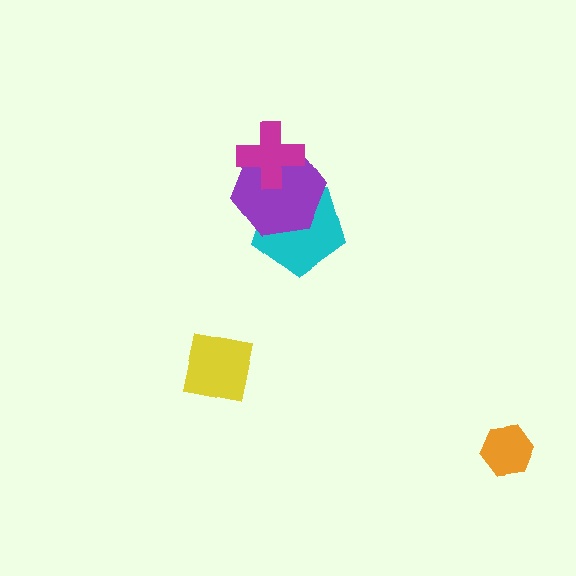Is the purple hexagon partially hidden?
Yes, it is partially covered by another shape.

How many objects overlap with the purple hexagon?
2 objects overlap with the purple hexagon.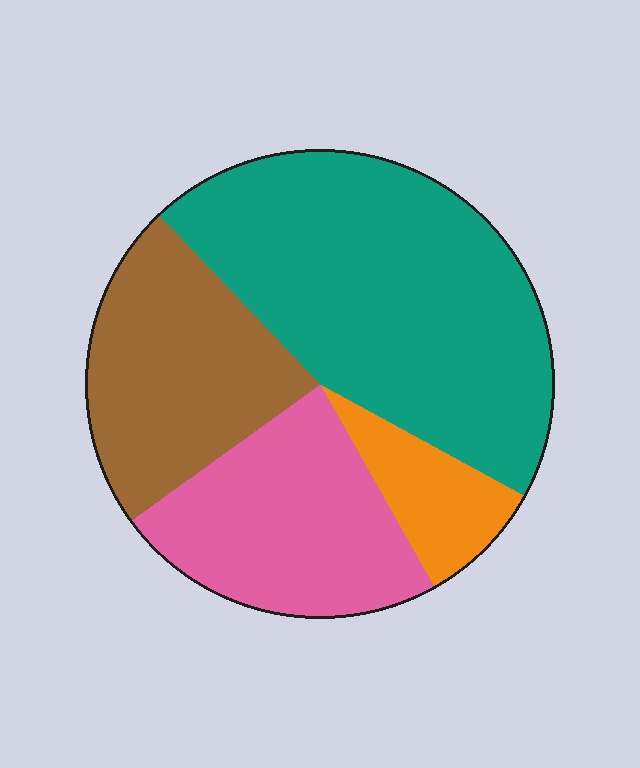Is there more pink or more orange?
Pink.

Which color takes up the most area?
Teal, at roughly 45%.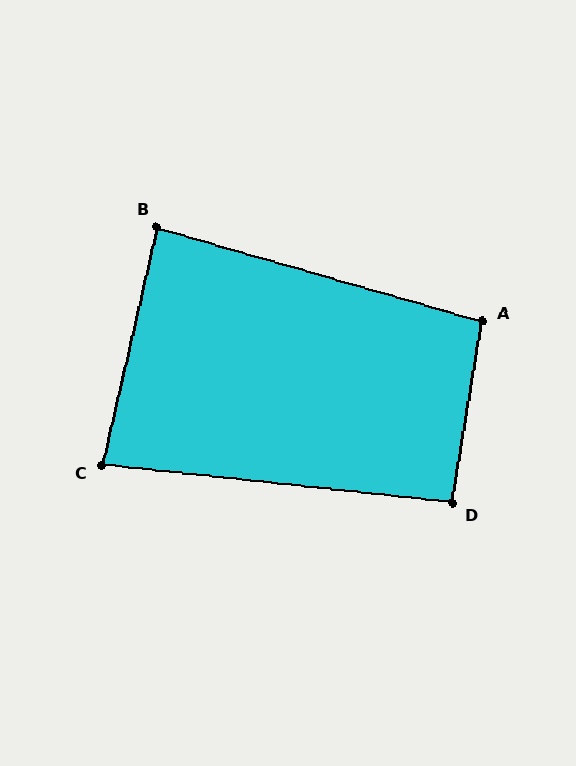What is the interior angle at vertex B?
Approximately 87 degrees (approximately right).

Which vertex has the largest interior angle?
A, at approximately 97 degrees.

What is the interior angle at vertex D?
Approximately 93 degrees (approximately right).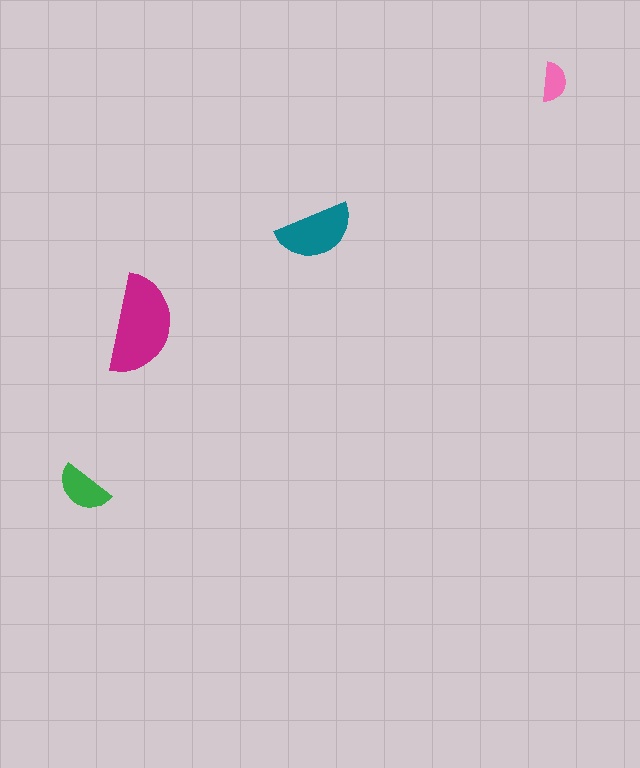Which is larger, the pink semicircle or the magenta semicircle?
The magenta one.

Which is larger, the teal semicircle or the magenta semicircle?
The magenta one.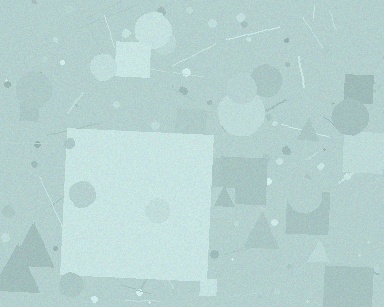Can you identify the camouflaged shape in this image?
The camouflaged shape is a square.